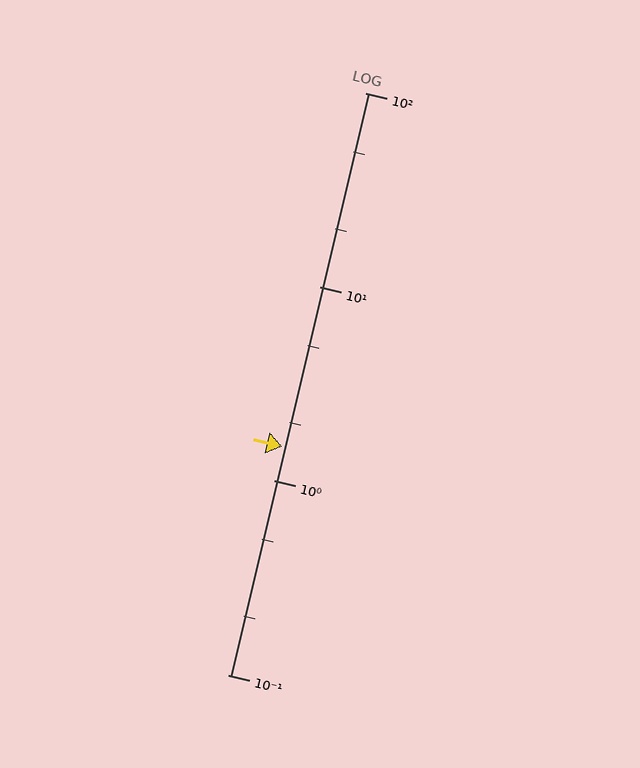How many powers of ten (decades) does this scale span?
The scale spans 3 decades, from 0.1 to 100.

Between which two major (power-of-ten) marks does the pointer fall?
The pointer is between 1 and 10.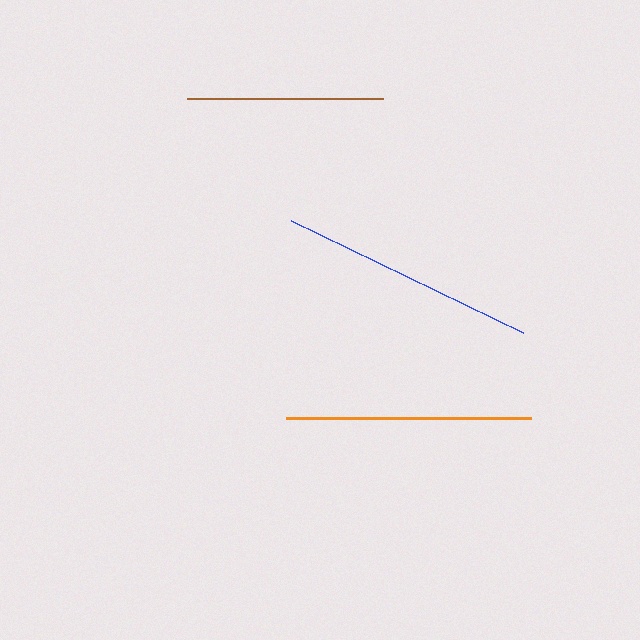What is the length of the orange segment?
The orange segment is approximately 245 pixels long.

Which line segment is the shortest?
The brown line is the shortest at approximately 196 pixels.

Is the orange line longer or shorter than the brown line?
The orange line is longer than the brown line.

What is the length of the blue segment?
The blue segment is approximately 258 pixels long.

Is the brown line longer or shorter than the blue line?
The blue line is longer than the brown line.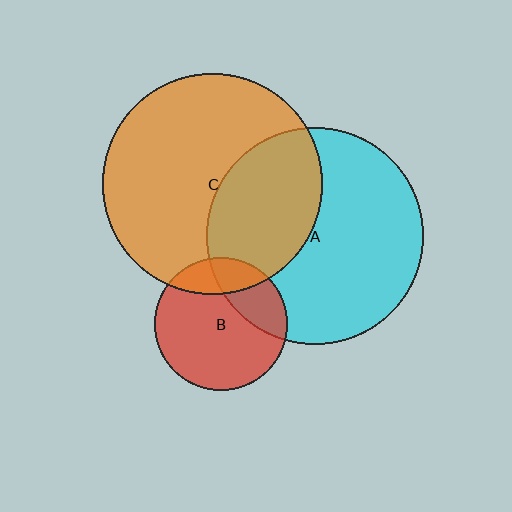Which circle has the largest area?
Circle C (orange).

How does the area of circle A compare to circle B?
Approximately 2.6 times.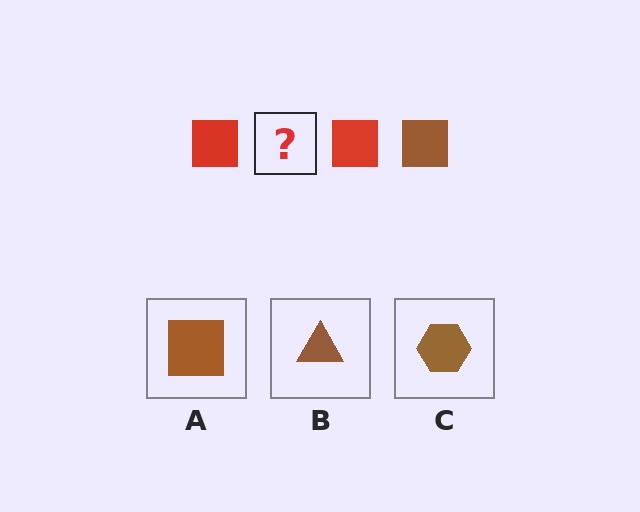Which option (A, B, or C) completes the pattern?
A.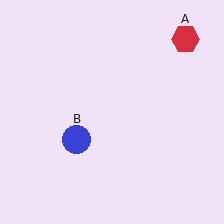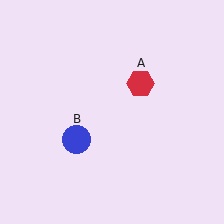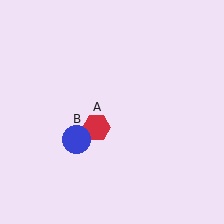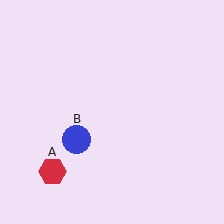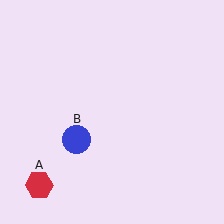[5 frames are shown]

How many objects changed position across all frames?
1 object changed position: red hexagon (object A).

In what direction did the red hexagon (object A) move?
The red hexagon (object A) moved down and to the left.